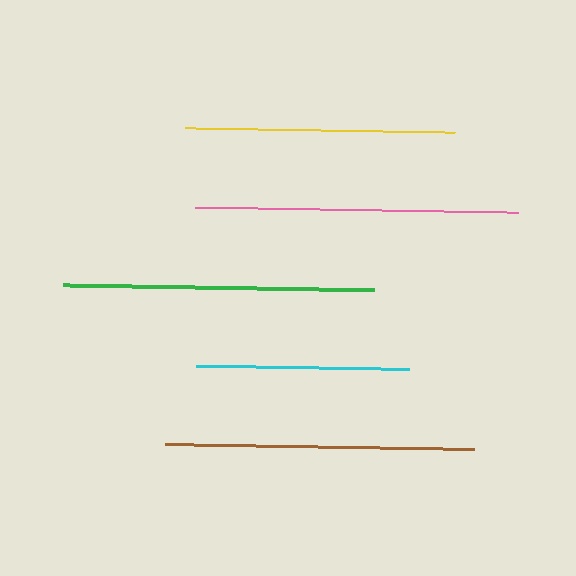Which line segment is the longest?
The pink line is the longest at approximately 322 pixels.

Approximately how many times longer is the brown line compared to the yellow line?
The brown line is approximately 1.1 times the length of the yellow line.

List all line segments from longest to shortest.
From longest to shortest: pink, green, brown, yellow, cyan.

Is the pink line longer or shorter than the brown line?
The pink line is longer than the brown line.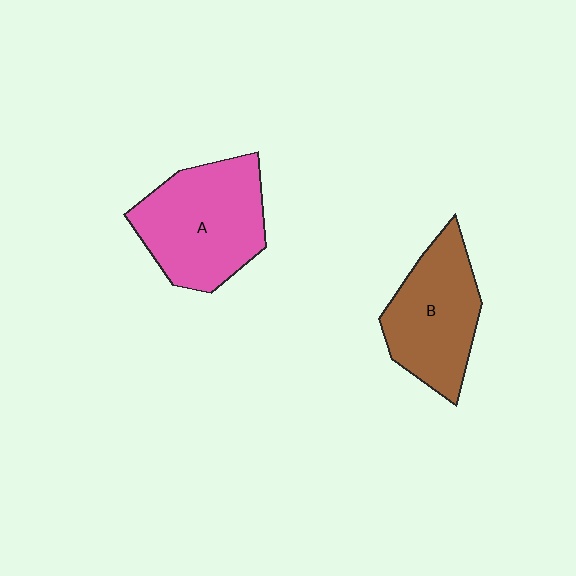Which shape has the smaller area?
Shape B (brown).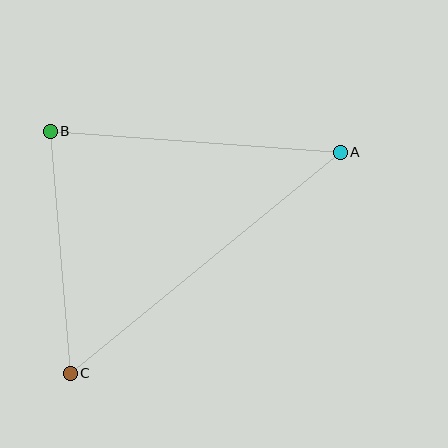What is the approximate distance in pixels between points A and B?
The distance between A and B is approximately 291 pixels.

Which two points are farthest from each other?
Points A and C are farthest from each other.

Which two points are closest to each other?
Points B and C are closest to each other.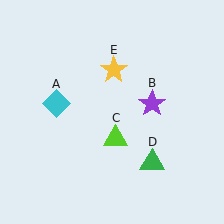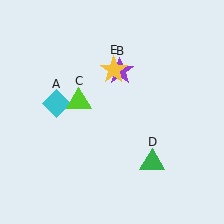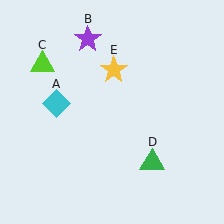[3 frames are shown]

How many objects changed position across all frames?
2 objects changed position: purple star (object B), lime triangle (object C).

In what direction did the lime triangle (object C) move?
The lime triangle (object C) moved up and to the left.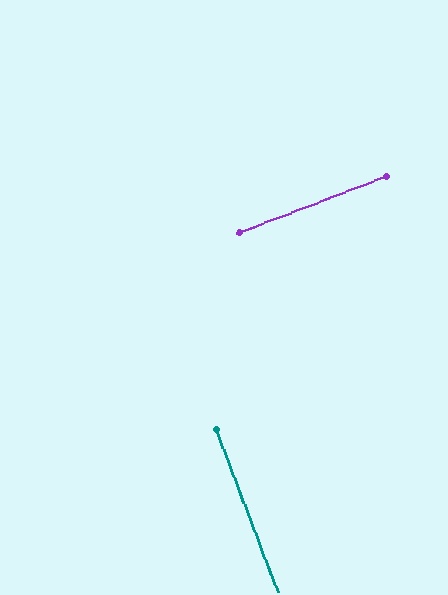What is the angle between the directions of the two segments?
Approximately 90 degrees.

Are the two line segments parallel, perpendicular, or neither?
Perpendicular — they meet at approximately 90°.